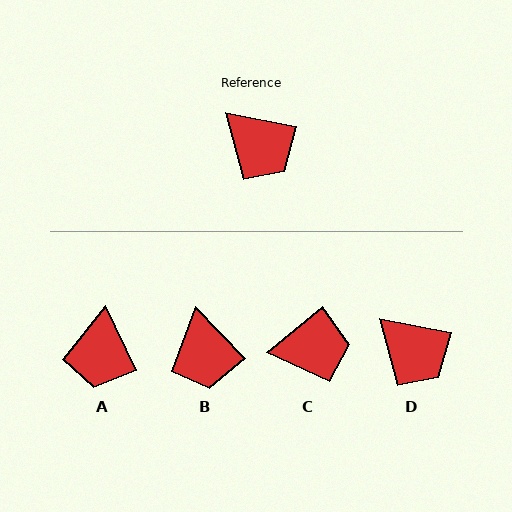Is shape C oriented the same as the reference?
No, it is off by about 50 degrees.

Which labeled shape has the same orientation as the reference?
D.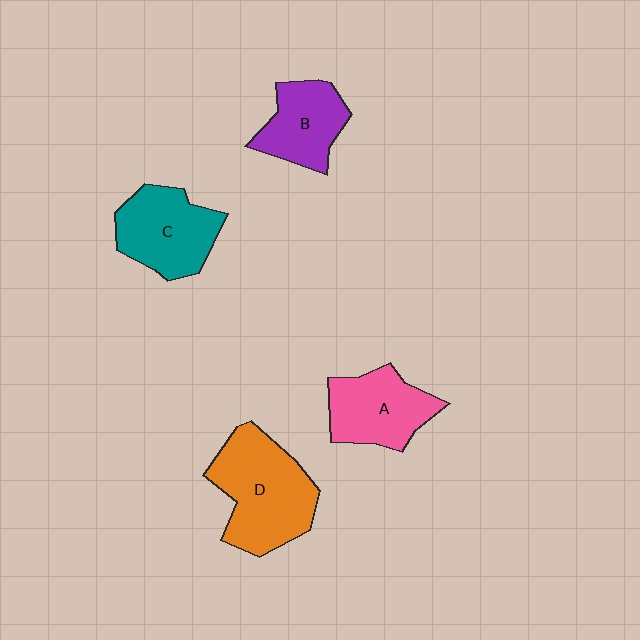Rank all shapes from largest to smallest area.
From largest to smallest: D (orange), C (teal), A (pink), B (purple).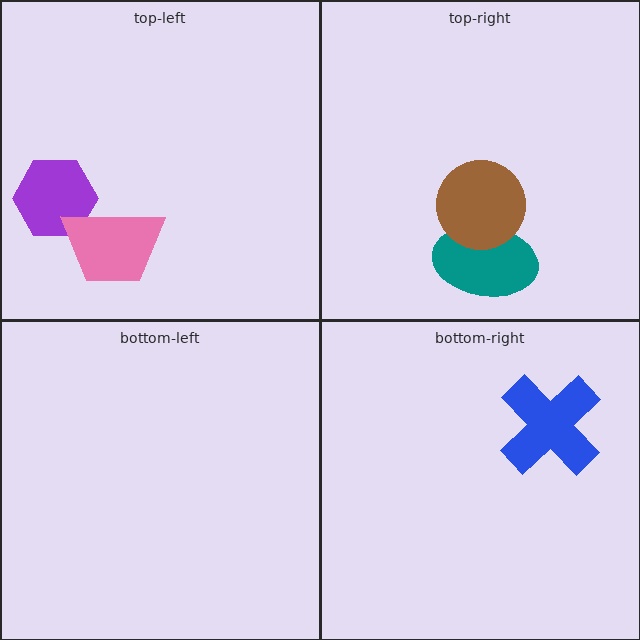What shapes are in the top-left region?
The purple hexagon, the pink trapezoid.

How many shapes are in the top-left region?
2.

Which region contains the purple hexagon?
The top-left region.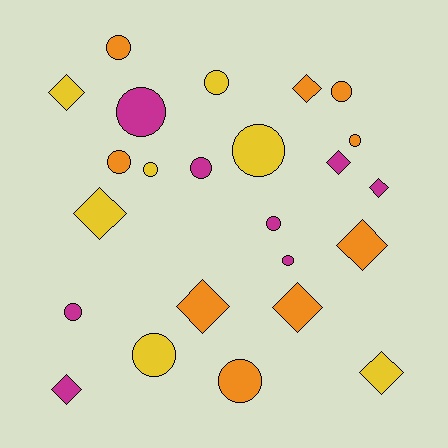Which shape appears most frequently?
Circle, with 14 objects.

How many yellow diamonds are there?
There are 3 yellow diamonds.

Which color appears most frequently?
Orange, with 9 objects.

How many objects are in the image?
There are 24 objects.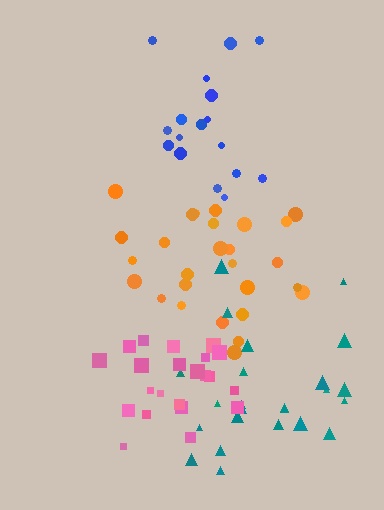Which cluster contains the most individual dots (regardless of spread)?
Orange (28).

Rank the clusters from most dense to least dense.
pink, blue, orange, teal.